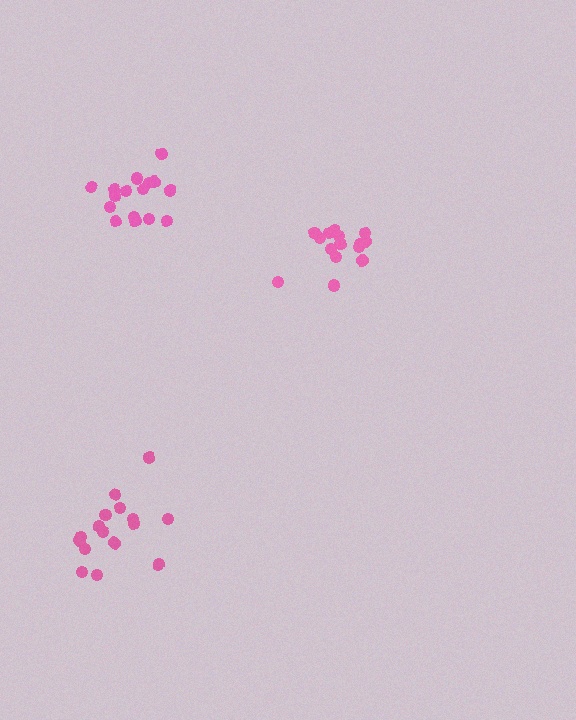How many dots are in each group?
Group 1: 15 dots, Group 2: 16 dots, Group 3: 16 dots (47 total).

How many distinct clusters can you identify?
There are 3 distinct clusters.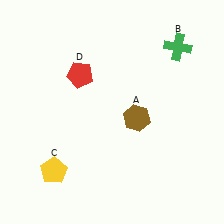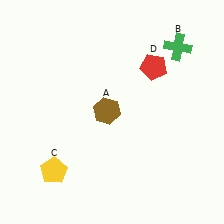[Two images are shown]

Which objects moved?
The objects that moved are: the brown hexagon (A), the red pentagon (D).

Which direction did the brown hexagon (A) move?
The brown hexagon (A) moved left.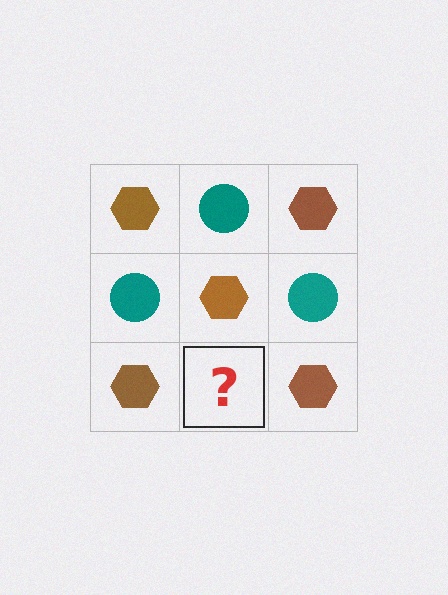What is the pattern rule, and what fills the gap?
The rule is that it alternates brown hexagon and teal circle in a checkerboard pattern. The gap should be filled with a teal circle.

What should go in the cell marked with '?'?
The missing cell should contain a teal circle.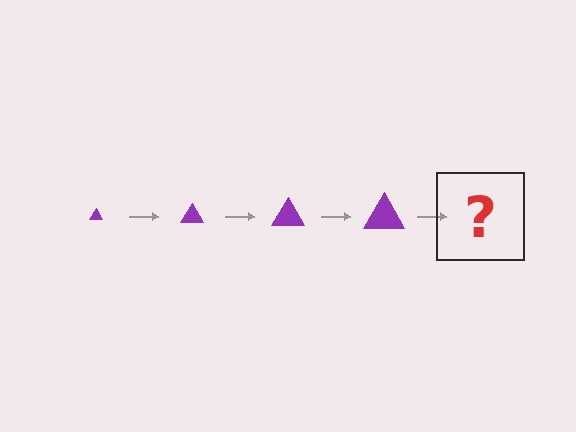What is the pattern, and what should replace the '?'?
The pattern is that the triangle gets progressively larger each step. The '?' should be a purple triangle, larger than the previous one.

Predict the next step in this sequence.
The next step is a purple triangle, larger than the previous one.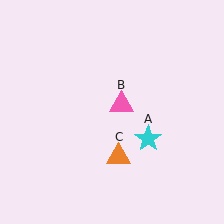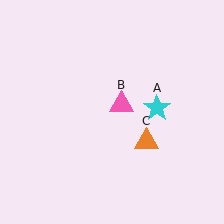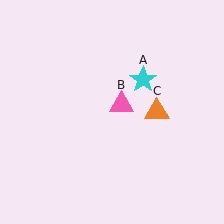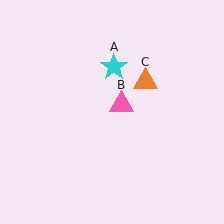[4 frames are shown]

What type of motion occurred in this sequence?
The cyan star (object A), orange triangle (object C) rotated counterclockwise around the center of the scene.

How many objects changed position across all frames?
2 objects changed position: cyan star (object A), orange triangle (object C).